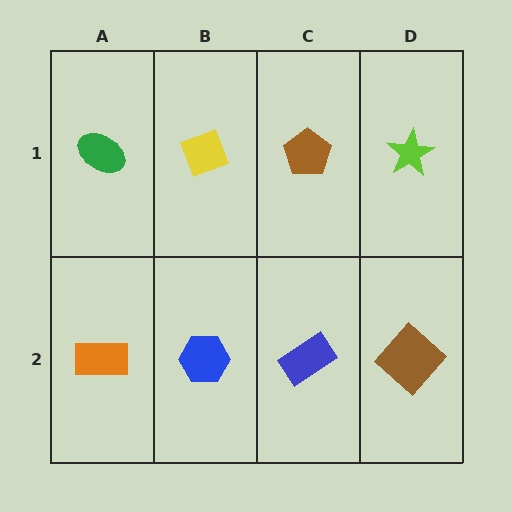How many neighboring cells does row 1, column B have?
3.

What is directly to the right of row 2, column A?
A blue hexagon.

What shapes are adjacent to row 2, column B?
A yellow diamond (row 1, column B), an orange rectangle (row 2, column A), a blue rectangle (row 2, column C).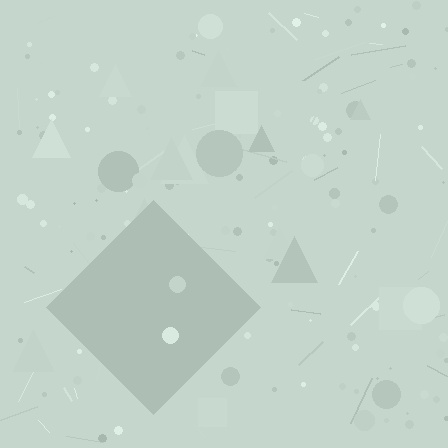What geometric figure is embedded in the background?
A diamond is embedded in the background.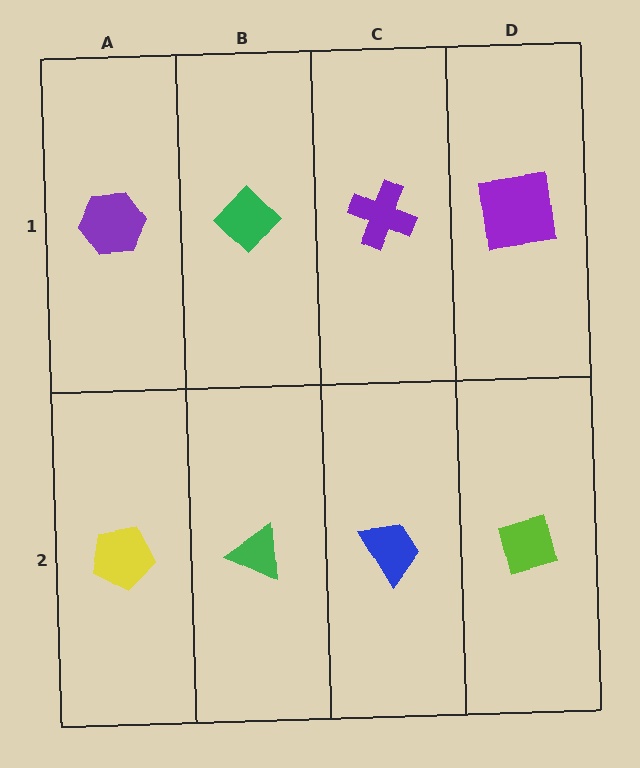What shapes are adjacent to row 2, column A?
A purple hexagon (row 1, column A), a green triangle (row 2, column B).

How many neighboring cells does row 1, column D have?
2.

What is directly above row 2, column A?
A purple hexagon.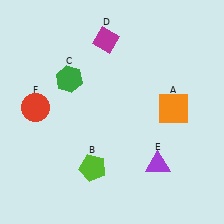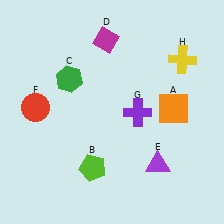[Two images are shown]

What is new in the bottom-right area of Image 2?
A purple cross (G) was added in the bottom-right area of Image 2.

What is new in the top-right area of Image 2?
A yellow cross (H) was added in the top-right area of Image 2.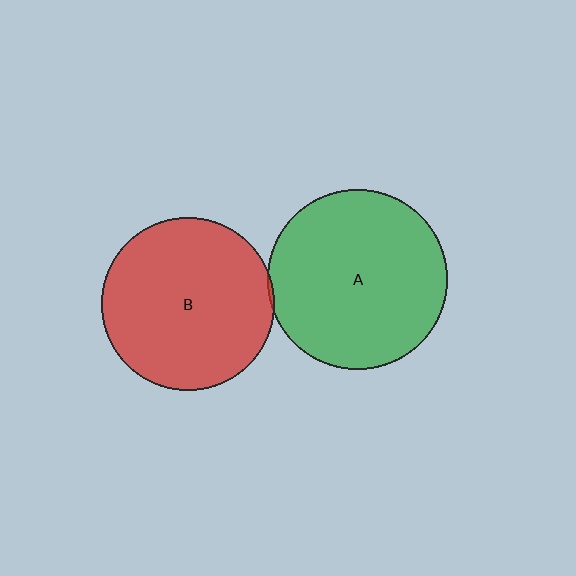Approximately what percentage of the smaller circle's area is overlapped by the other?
Approximately 5%.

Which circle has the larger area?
Circle A (green).